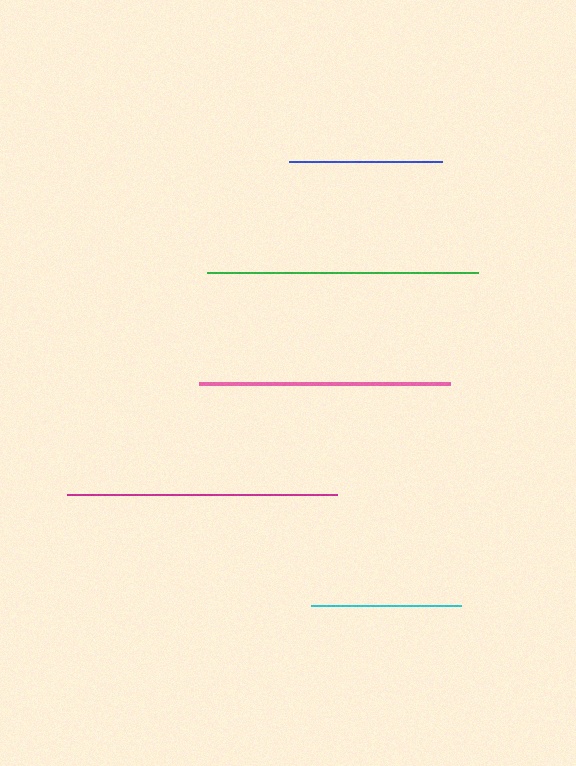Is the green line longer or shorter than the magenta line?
The green line is longer than the magenta line.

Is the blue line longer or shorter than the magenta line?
The magenta line is longer than the blue line.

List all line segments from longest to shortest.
From longest to shortest: green, magenta, pink, blue, cyan.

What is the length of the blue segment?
The blue segment is approximately 154 pixels long.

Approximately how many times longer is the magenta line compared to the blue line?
The magenta line is approximately 1.8 times the length of the blue line.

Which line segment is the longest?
The green line is the longest at approximately 272 pixels.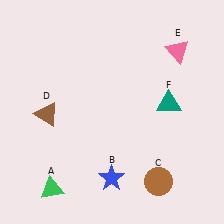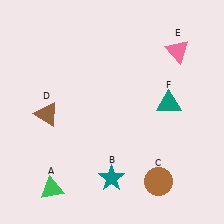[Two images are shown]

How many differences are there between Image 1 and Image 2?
There is 1 difference between the two images.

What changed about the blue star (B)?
In Image 1, B is blue. In Image 2, it changed to teal.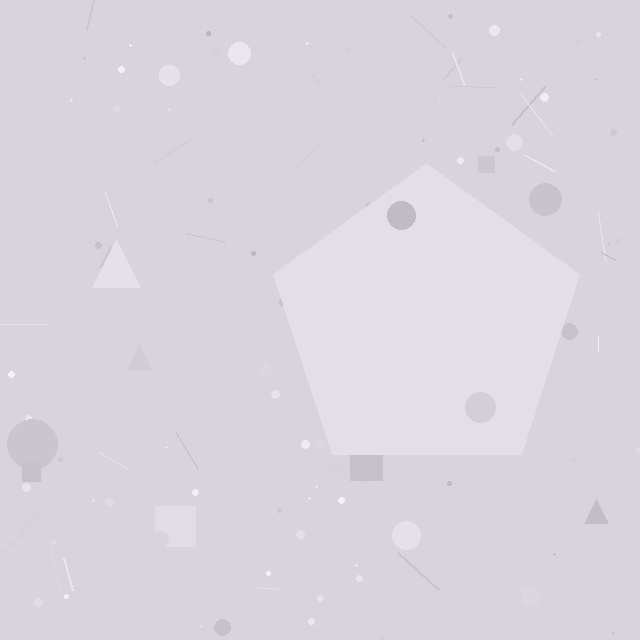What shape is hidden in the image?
A pentagon is hidden in the image.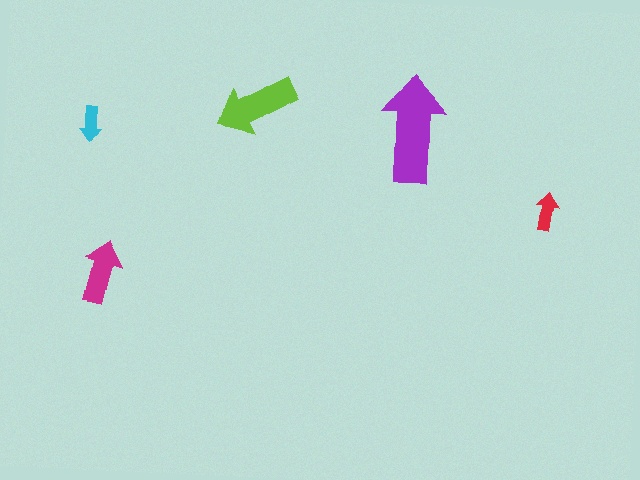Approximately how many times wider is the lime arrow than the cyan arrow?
About 2.5 times wider.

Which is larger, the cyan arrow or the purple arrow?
The purple one.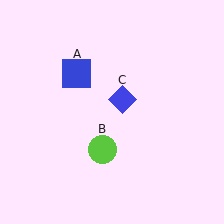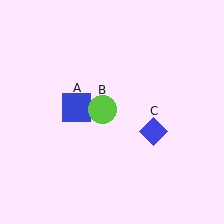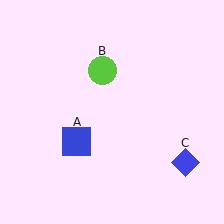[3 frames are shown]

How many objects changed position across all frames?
3 objects changed position: blue square (object A), lime circle (object B), blue diamond (object C).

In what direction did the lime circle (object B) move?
The lime circle (object B) moved up.